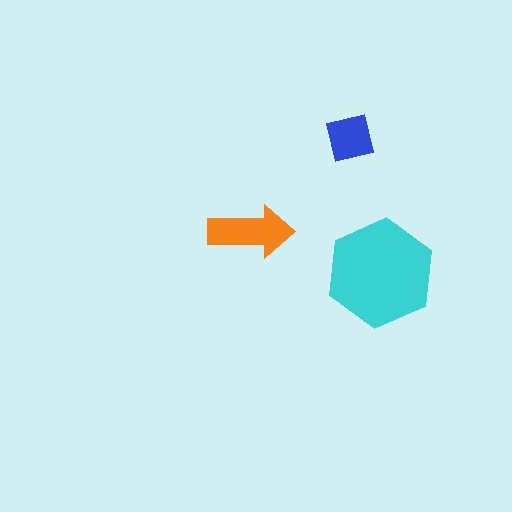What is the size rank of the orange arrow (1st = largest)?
2nd.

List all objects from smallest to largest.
The blue square, the orange arrow, the cyan hexagon.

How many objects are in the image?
There are 3 objects in the image.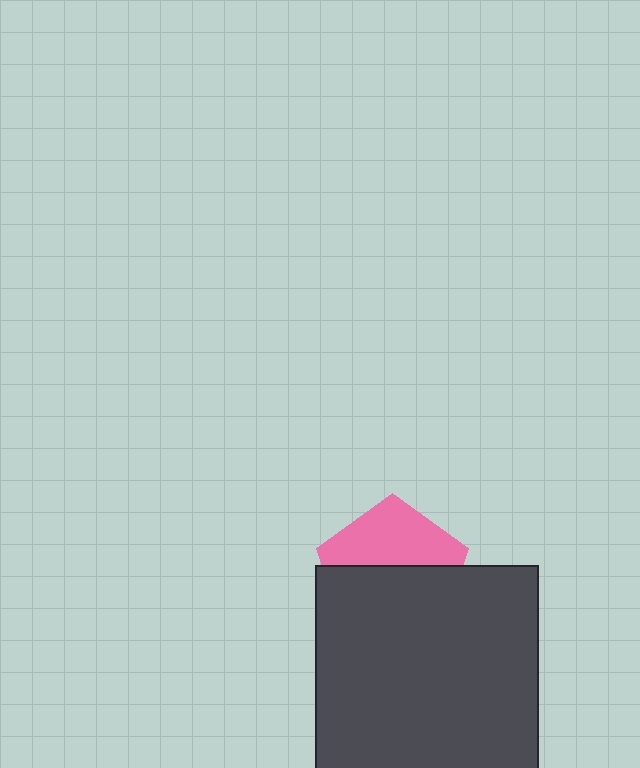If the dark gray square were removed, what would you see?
You would see the complete pink pentagon.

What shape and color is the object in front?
The object in front is a dark gray square.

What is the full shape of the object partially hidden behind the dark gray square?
The partially hidden object is a pink pentagon.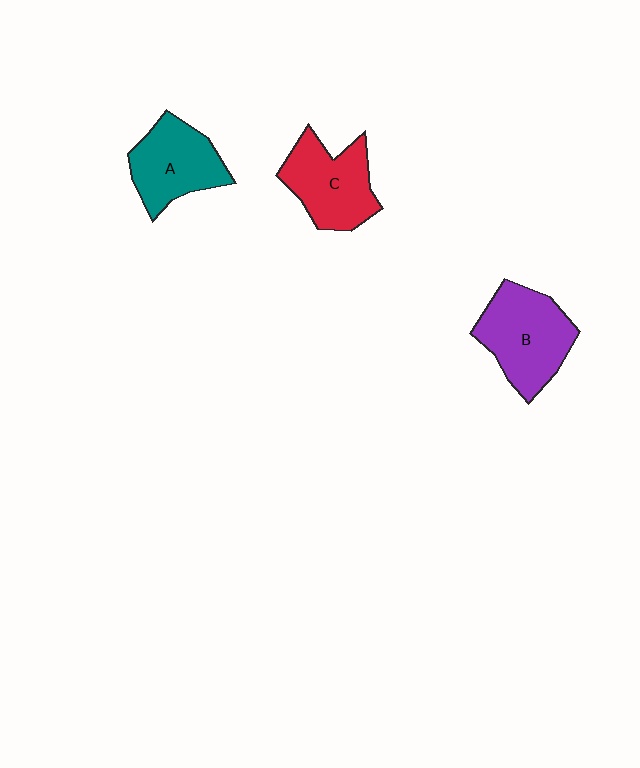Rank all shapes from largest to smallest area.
From largest to smallest: B (purple), C (red), A (teal).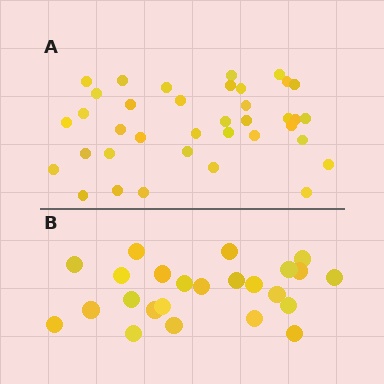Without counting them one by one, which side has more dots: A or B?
Region A (the top region) has more dots.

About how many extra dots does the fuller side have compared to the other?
Region A has approximately 15 more dots than region B.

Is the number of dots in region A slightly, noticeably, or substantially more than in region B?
Region A has substantially more. The ratio is roughly 1.5 to 1.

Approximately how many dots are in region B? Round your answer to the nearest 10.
About 20 dots. (The exact count is 24, which rounds to 20.)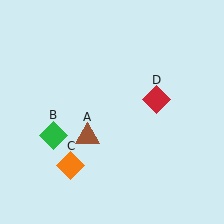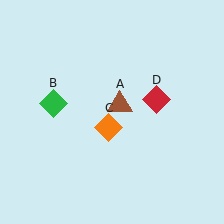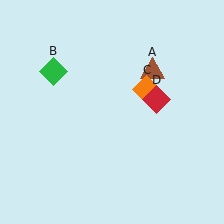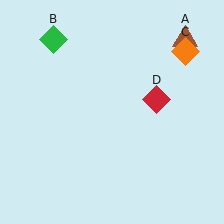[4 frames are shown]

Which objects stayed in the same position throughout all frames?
Red diamond (object D) remained stationary.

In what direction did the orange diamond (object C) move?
The orange diamond (object C) moved up and to the right.